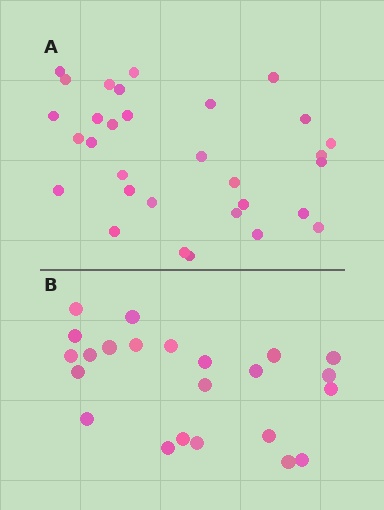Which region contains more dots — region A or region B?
Region A (the top region) has more dots.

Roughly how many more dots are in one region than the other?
Region A has roughly 8 or so more dots than region B.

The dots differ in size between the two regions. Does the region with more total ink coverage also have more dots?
No. Region B has more total ink coverage because its dots are larger, but region A actually contains more individual dots. Total area can be misleading — the number of items is what matters here.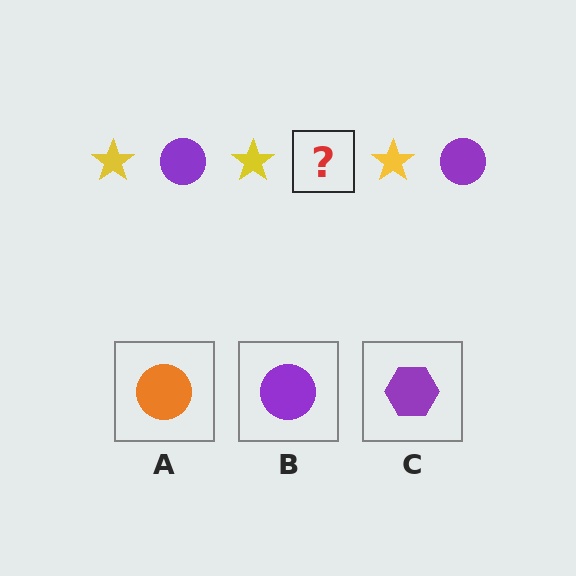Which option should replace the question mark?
Option B.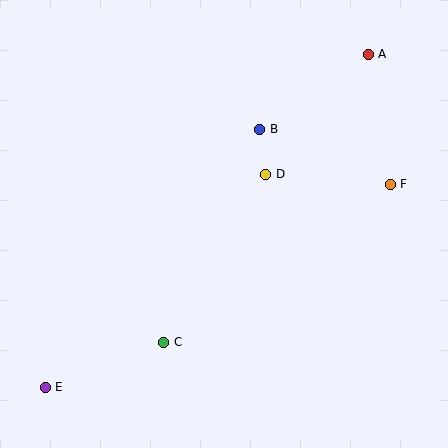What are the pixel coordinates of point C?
Point C is at (164, 342).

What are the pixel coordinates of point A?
Point A is at (368, 54).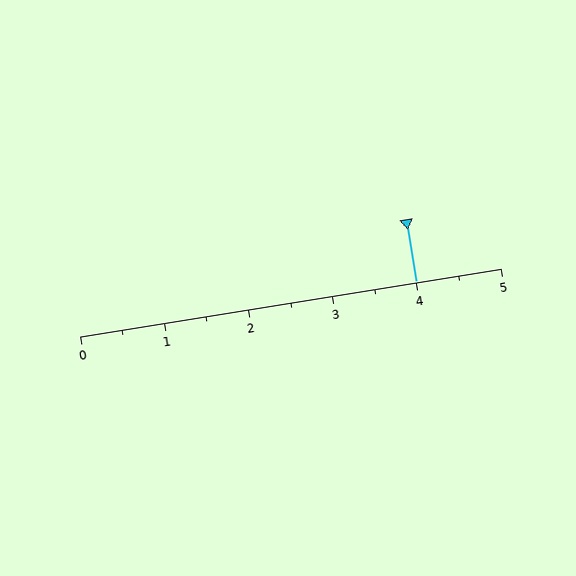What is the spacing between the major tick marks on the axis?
The major ticks are spaced 1 apart.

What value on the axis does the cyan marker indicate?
The marker indicates approximately 4.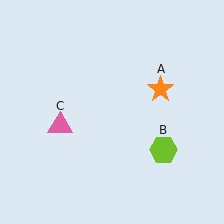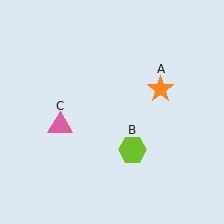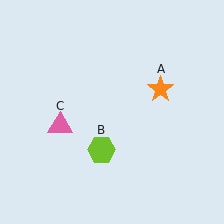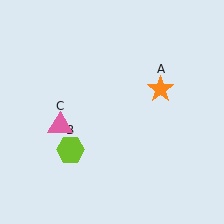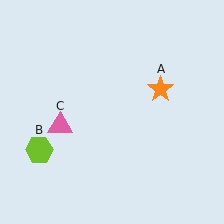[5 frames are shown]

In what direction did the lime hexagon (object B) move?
The lime hexagon (object B) moved left.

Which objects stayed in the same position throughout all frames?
Orange star (object A) and pink triangle (object C) remained stationary.